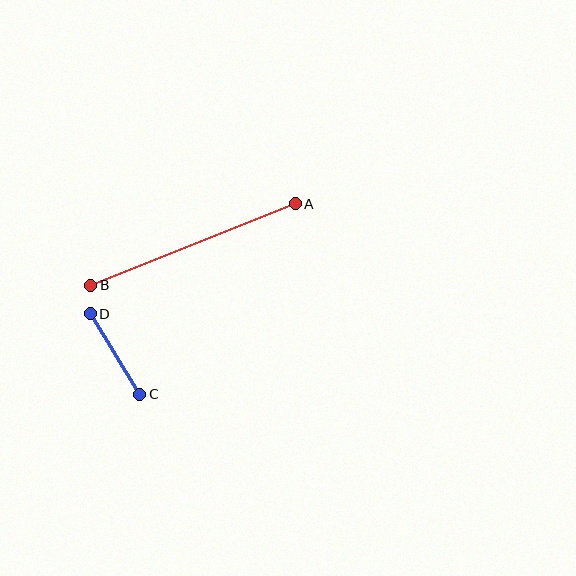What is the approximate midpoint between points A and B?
The midpoint is at approximately (193, 244) pixels.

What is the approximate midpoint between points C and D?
The midpoint is at approximately (115, 354) pixels.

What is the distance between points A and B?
The distance is approximately 220 pixels.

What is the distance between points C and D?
The distance is approximately 95 pixels.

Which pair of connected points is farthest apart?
Points A and B are farthest apart.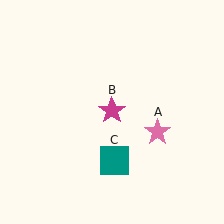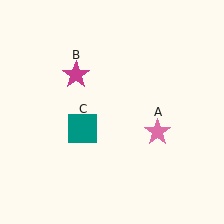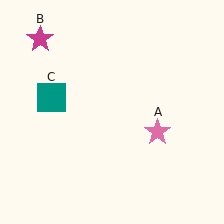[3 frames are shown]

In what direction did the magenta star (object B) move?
The magenta star (object B) moved up and to the left.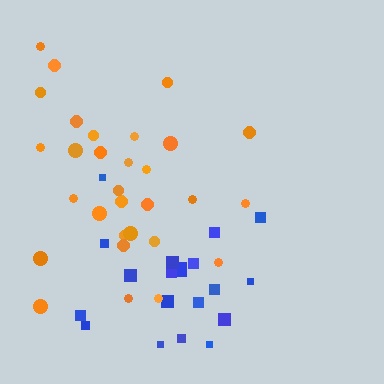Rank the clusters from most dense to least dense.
blue, orange.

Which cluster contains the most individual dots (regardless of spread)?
Orange (30).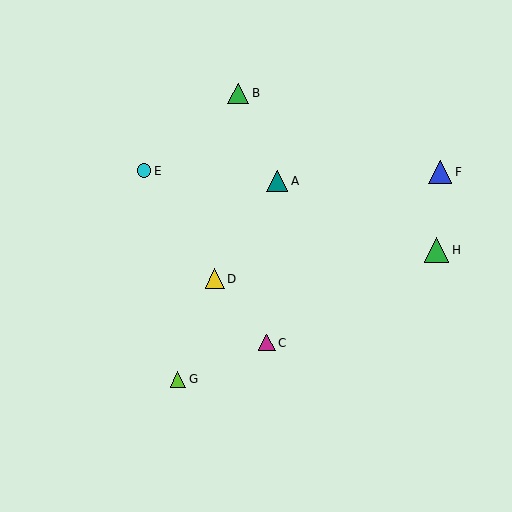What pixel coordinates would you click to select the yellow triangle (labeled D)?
Click at (215, 279) to select the yellow triangle D.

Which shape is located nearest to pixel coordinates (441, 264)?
The green triangle (labeled H) at (437, 250) is nearest to that location.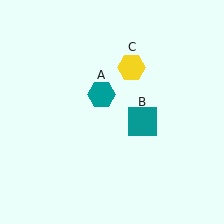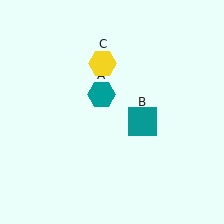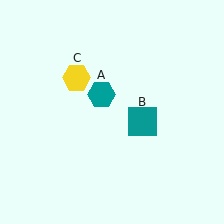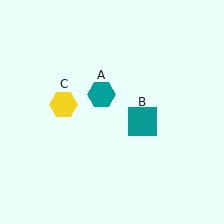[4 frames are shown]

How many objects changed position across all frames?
1 object changed position: yellow hexagon (object C).